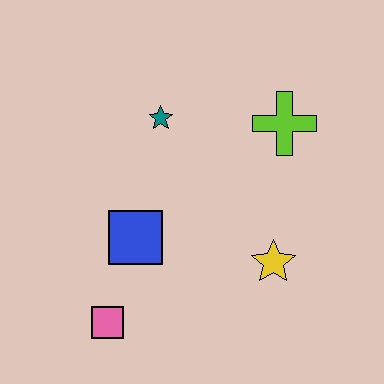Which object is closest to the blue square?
The pink square is closest to the blue square.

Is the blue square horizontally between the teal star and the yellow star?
No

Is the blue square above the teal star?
No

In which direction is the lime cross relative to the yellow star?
The lime cross is above the yellow star.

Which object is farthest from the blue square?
The lime cross is farthest from the blue square.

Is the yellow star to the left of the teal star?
No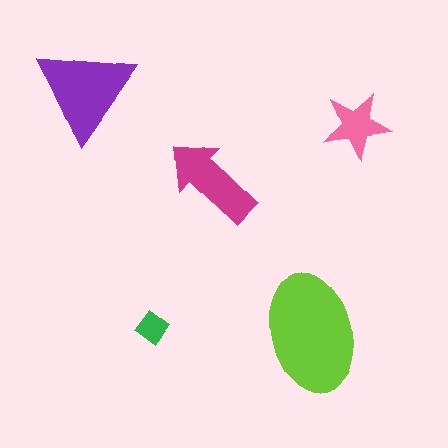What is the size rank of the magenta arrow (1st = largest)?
3rd.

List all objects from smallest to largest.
The green diamond, the pink star, the magenta arrow, the purple triangle, the lime ellipse.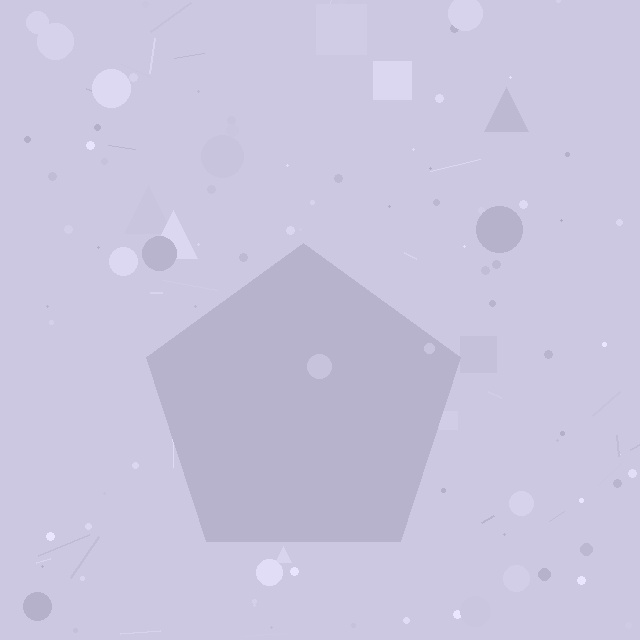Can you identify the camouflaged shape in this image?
The camouflaged shape is a pentagon.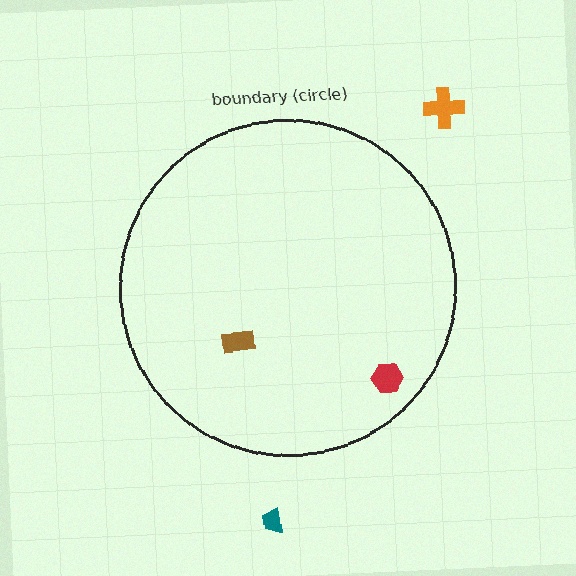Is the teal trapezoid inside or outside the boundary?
Outside.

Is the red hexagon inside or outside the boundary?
Inside.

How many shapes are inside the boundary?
2 inside, 2 outside.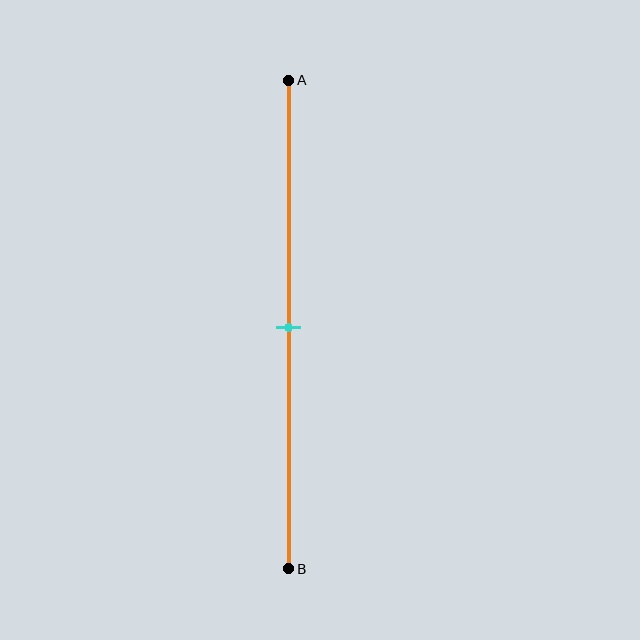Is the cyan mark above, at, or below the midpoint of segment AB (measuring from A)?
The cyan mark is approximately at the midpoint of segment AB.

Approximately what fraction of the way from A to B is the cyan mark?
The cyan mark is approximately 50% of the way from A to B.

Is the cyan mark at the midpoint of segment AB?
Yes, the mark is approximately at the midpoint.